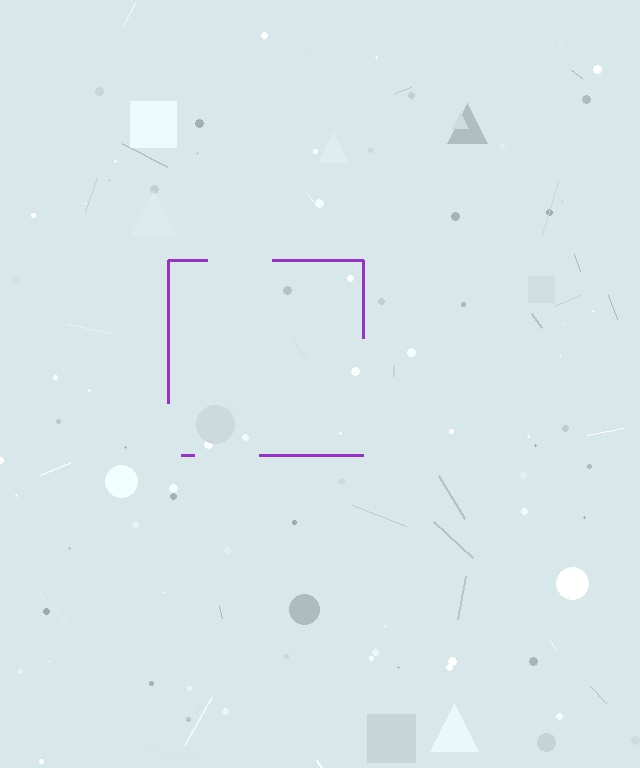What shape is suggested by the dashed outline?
The dashed outline suggests a square.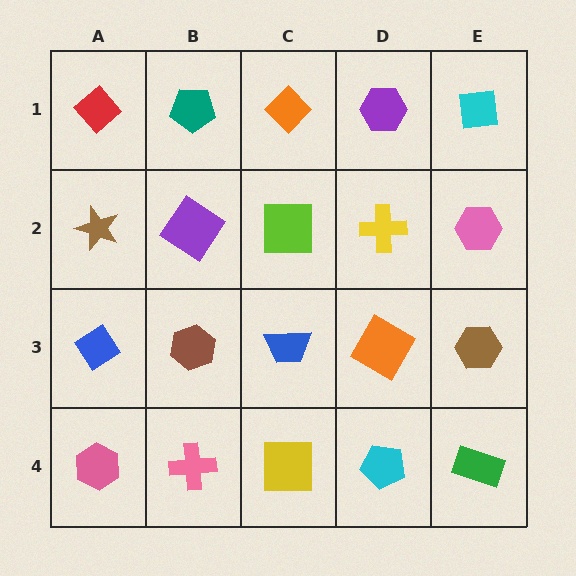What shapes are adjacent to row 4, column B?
A brown hexagon (row 3, column B), a pink hexagon (row 4, column A), a yellow square (row 4, column C).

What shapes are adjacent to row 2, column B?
A teal pentagon (row 1, column B), a brown hexagon (row 3, column B), a brown star (row 2, column A), a lime square (row 2, column C).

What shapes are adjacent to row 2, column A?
A red diamond (row 1, column A), a blue diamond (row 3, column A), a purple diamond (row 2, column B).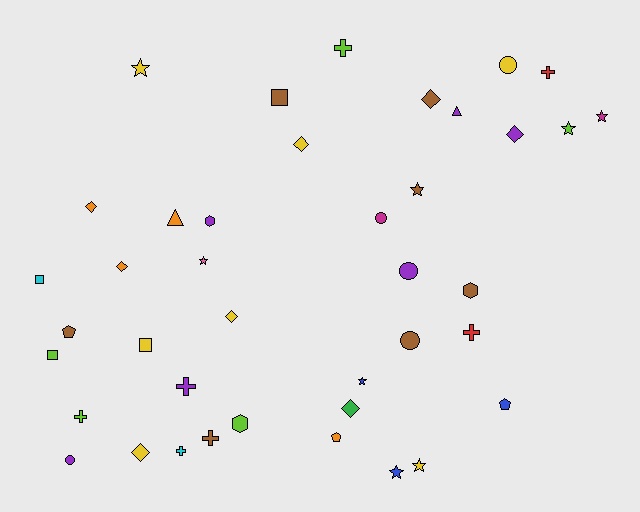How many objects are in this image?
There are 40 objects.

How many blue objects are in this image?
There are 3 blue objects.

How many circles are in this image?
There are 5 circles.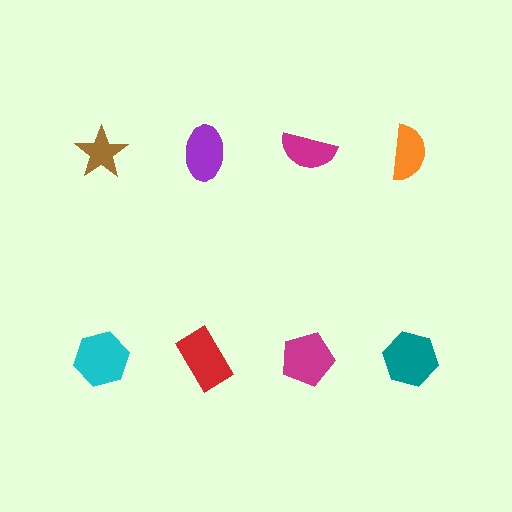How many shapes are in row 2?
4 shapes.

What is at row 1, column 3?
A magenta semicircle.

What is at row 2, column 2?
A red rectangle.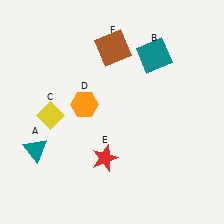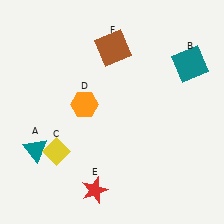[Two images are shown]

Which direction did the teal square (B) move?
The teal square (B) moved right.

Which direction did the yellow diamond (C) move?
The yellow diamond (C) moved down.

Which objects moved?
The objects that moved are: the teal square (B), the yellow diamond (C), the red star (E).